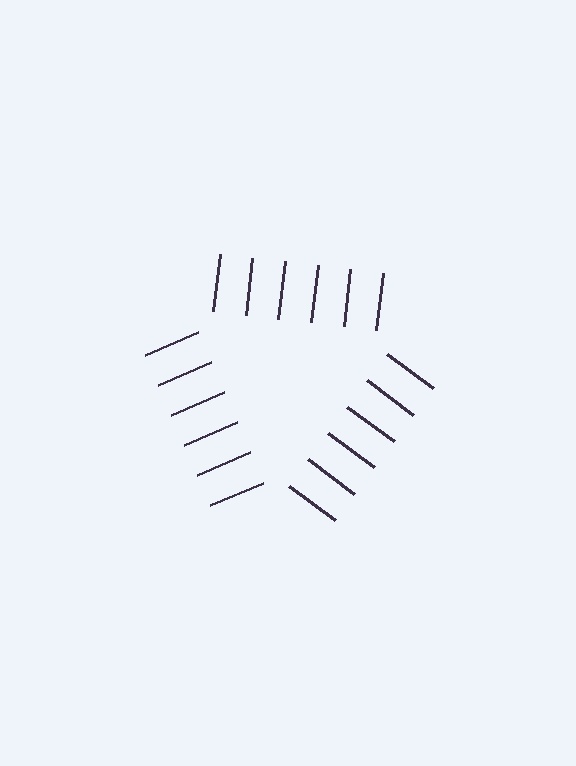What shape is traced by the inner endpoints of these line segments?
An illusory triangle — the line segments terminate on its edges but no continuous stroke is drawn.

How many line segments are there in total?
18 — 6 along each of the 3 edges.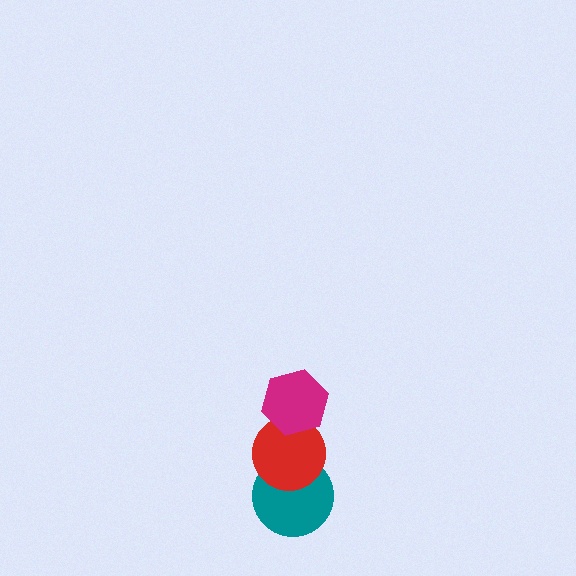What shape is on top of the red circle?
The magenta hexagon is on top of the red circle.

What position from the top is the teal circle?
The teal circle is 3rd from the top.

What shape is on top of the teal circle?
The red circle is on top of the teal circle.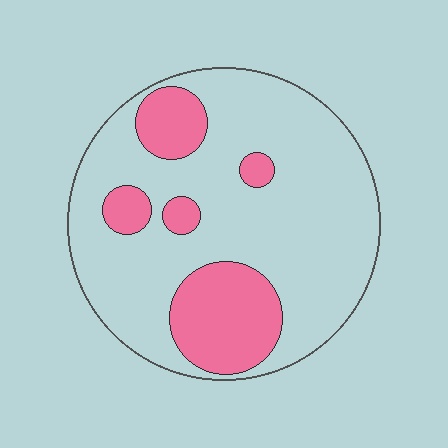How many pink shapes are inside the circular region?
5.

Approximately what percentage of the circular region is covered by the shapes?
Approximately 25%.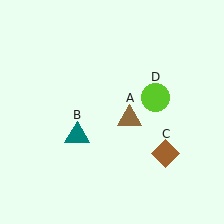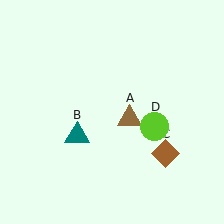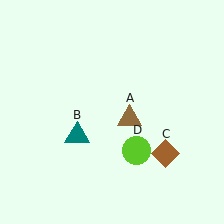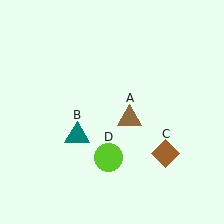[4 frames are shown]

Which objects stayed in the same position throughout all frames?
Brown triangle (object A) and teal triangle (object B) and brown diamond (object C) remained stationary.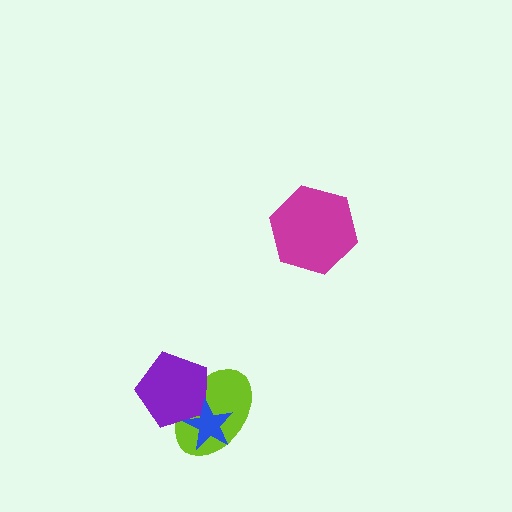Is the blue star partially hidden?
No, no other shape covers it.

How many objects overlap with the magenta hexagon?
0 objects overlap with the magenta hexagon.